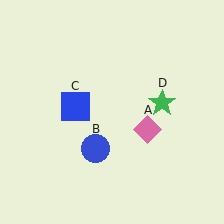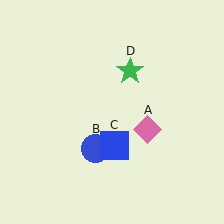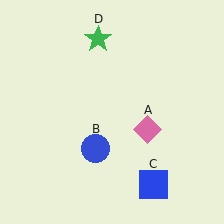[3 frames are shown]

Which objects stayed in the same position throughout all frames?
Pink diamond (object A) and blue circle (object B) remained stationary.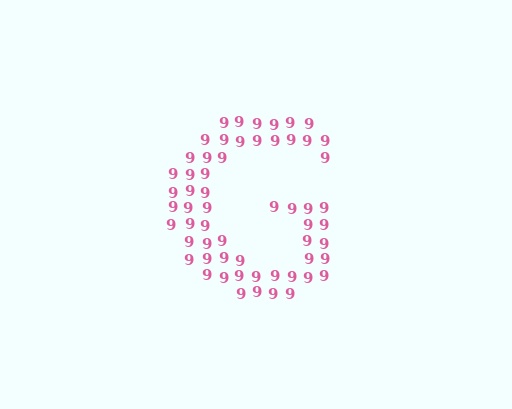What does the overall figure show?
The overall figure shows the letter G.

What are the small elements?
The small elements are digit 9's.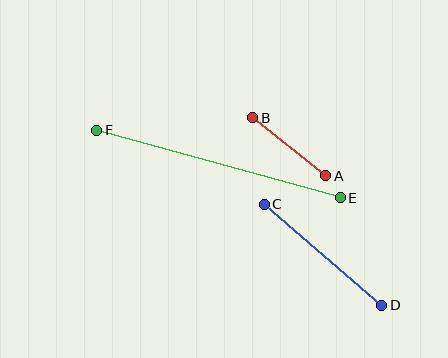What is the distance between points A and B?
The distance is approximately 93 pixels.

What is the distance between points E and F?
The distance is approximately 253 pixels.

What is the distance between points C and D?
The distance is approximately 155 pixels.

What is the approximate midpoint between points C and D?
The midpoint is at approximately (323, 255) pixels.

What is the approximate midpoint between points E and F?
The midpoint is at approximately (219, 164) pixels.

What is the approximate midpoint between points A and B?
The midpoint is at approximately (289, 147) pixels.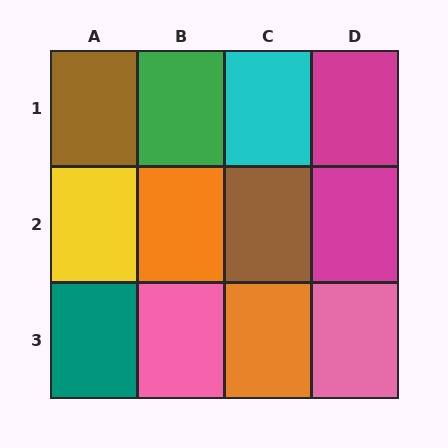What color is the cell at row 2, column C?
Brown.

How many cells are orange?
2 cells are orange.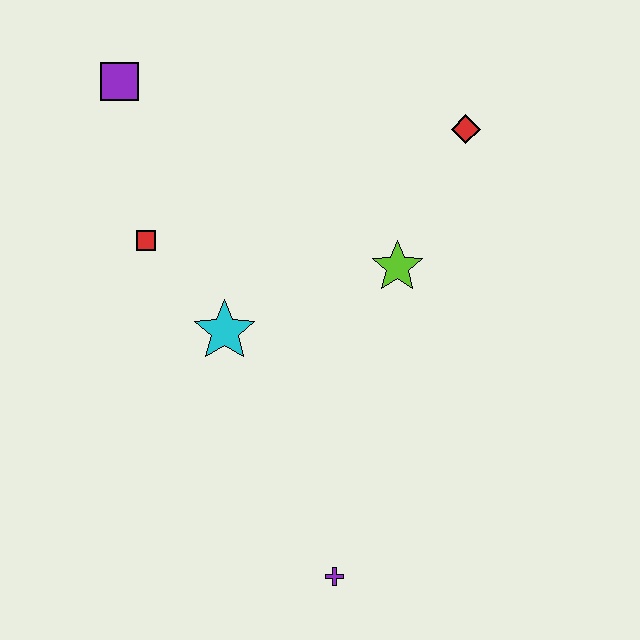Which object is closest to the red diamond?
The lime star is closest to the red diamond.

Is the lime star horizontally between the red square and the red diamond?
Yes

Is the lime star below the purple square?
Yes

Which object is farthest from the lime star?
The purple square is farthest from the lime star.